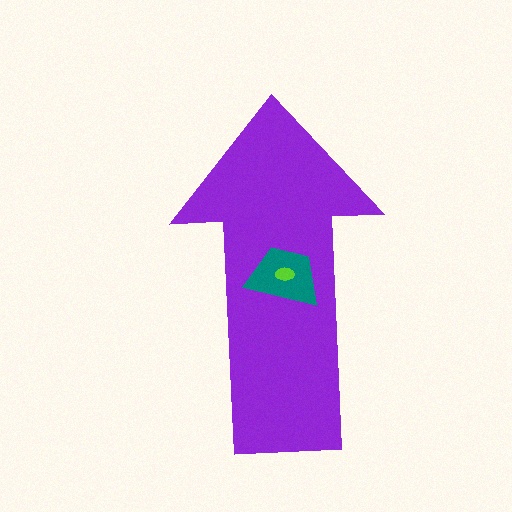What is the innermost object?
The lime ellipse.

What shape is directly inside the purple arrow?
The teal trapezoid.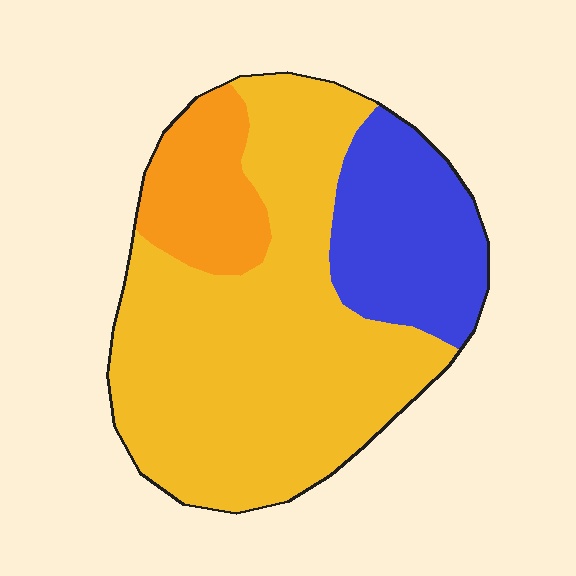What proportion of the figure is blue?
Blue takes up about one fifth (1/5) of the figure.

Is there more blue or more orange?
Blue.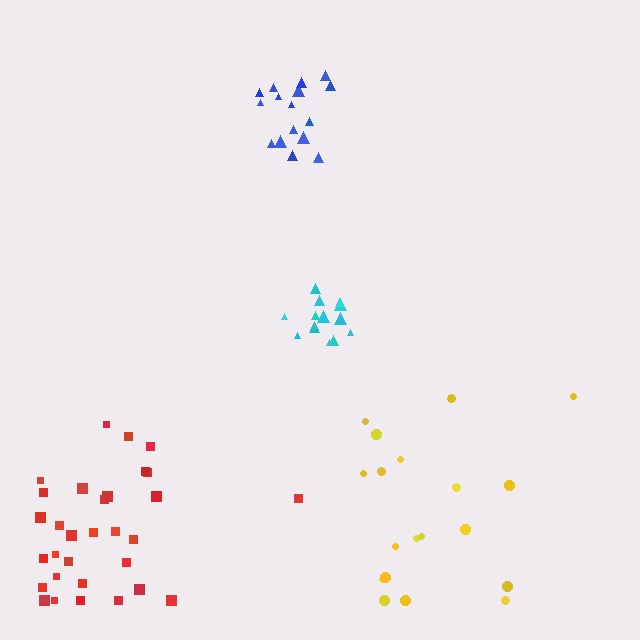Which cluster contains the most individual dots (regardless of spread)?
Red (32).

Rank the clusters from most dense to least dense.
cyan, blue, red, yellow.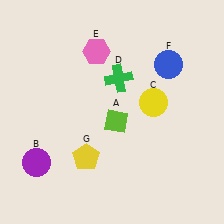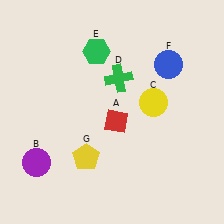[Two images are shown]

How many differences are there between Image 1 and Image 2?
There are 2 differences between the two images.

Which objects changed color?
A changed from lime to red. E changed from pink to green.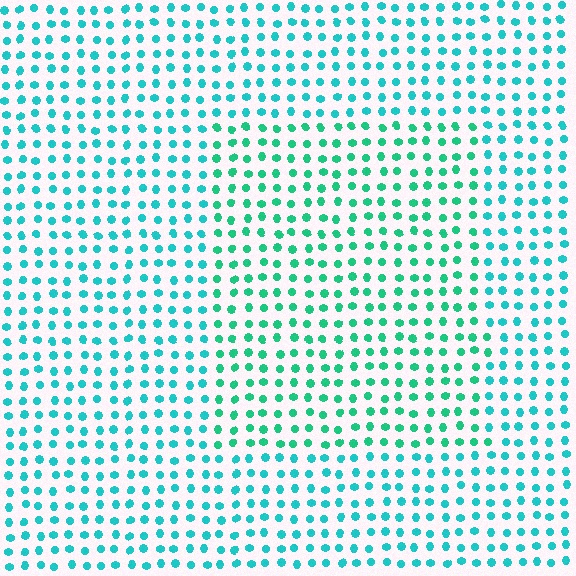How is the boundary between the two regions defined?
The boundary is defined purely by a slight shift in hue (about 24 degrees). Spacing, size, and orientation are identical on both sides.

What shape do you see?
I see a rectangle.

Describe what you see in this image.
The image is filled with small cyan elements in a uniform arrangement. A rectangle-shaped region is visible where the elements are tinted to a slightly different hue, forming a subtle color boundary.